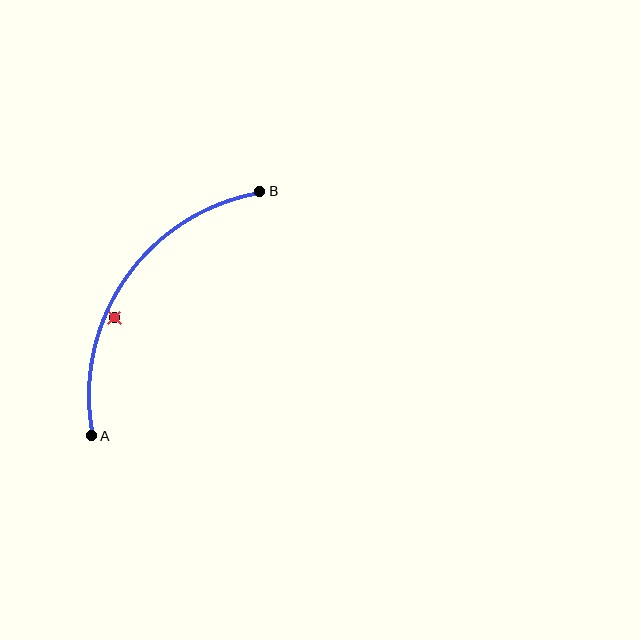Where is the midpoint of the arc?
The arc midpoint is the point on the curve farthest from the straight line joining A and B. It sits above and to the left of that line.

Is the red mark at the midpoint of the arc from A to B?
No — the red mark does not lie on the arc at all. It sits slightly inside the curve.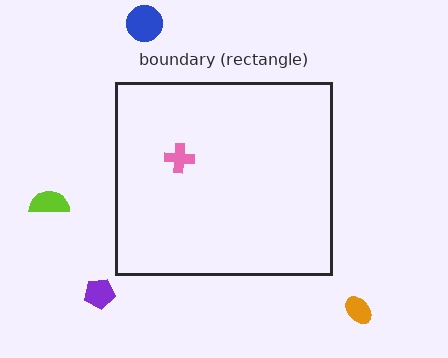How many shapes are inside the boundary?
1 inside, 4 outside.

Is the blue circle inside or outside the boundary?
Outside.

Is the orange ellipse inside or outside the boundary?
Outside.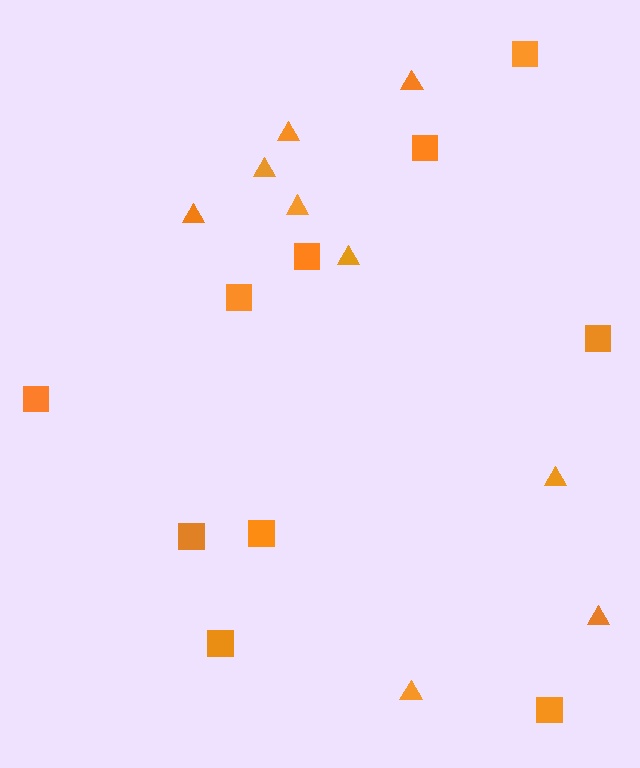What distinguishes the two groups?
There are 2 groups: one group of squares (10) and one group of triangles (9).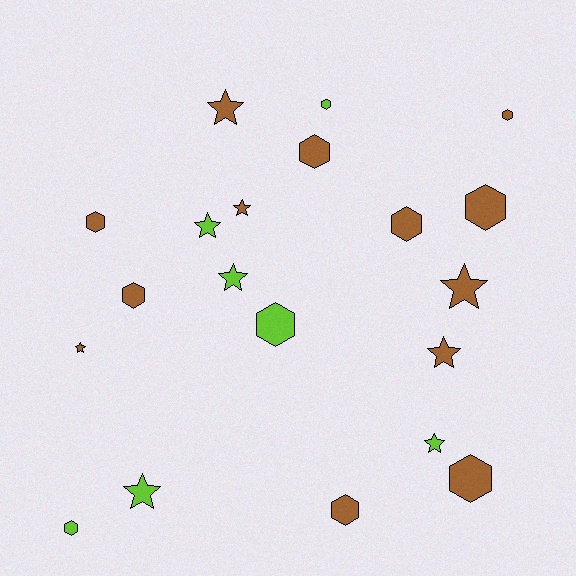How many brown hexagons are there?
There are 8 brown hexagons.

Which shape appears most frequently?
Hexagon, with 11 objects.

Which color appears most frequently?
Brown, with 13 objects.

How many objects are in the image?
There are 20 objects.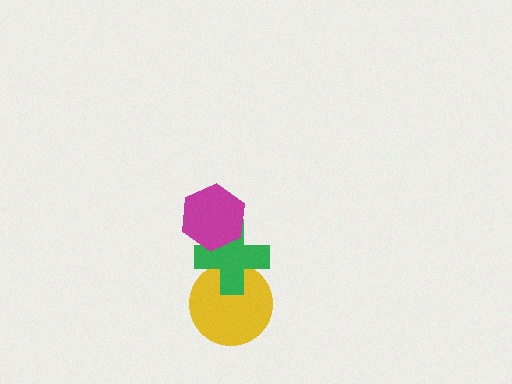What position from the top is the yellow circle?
The yellow circle is 3rd from the top.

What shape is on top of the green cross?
The magenta hexagon is on top of the green cross.